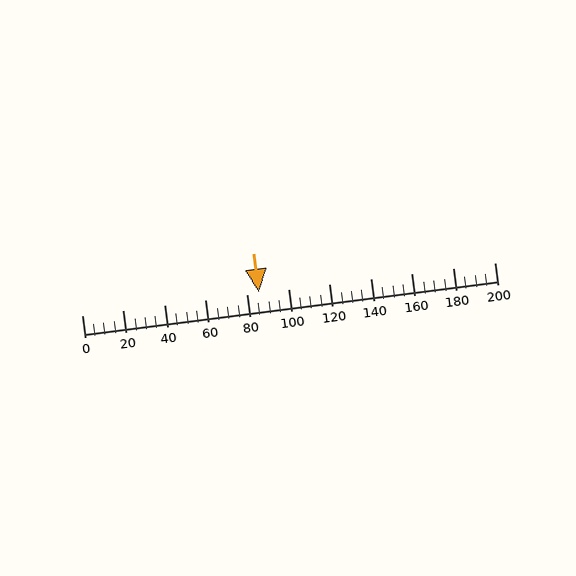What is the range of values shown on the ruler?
The ruler shows values from 0 to 200.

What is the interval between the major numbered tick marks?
The major tick marks are spaced 20 units apart.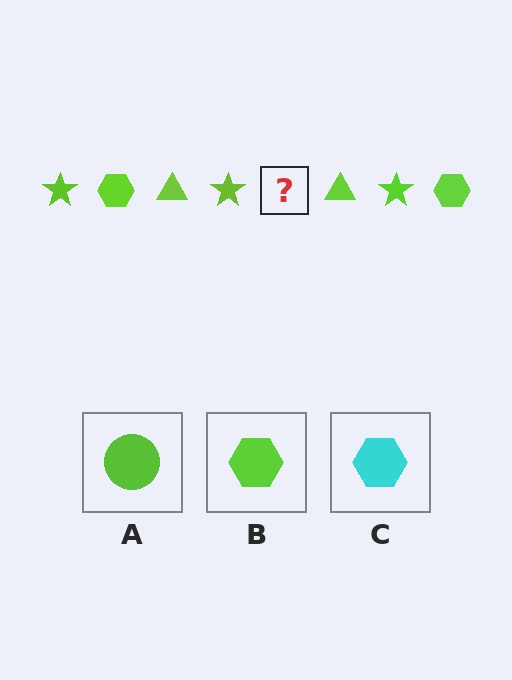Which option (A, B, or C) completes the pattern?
B.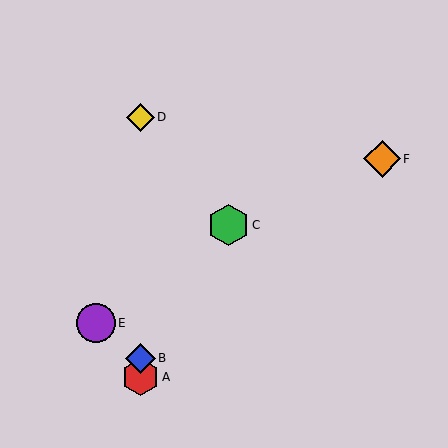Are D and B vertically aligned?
Yes, both are at x≈140.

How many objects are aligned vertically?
3 objects (A, B, D) are aligned vertically.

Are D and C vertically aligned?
No, D is at x≈140 and C is at x≈228.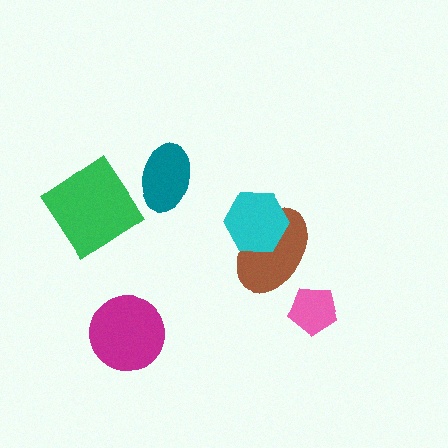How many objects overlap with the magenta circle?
0 objects overlap with the magenta circle.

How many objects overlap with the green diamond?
0 objects overlap with the green diamond.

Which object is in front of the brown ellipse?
The cyan hexagon is in front of the brown ellipse.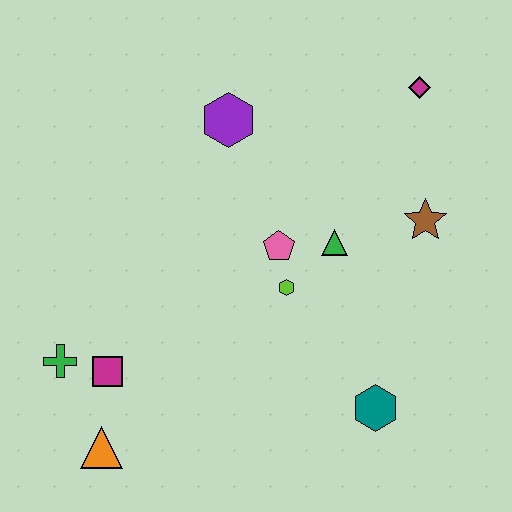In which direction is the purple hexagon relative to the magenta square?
The purple hexagon is above the magenta square.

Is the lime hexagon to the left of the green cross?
No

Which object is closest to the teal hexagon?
The lime hexagon is closest to the teal hexagon.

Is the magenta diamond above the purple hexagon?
Yes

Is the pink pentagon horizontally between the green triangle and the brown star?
No